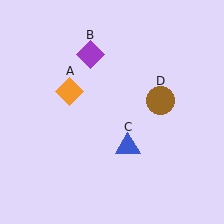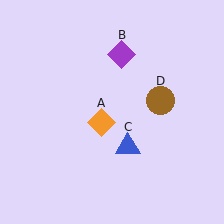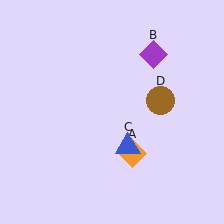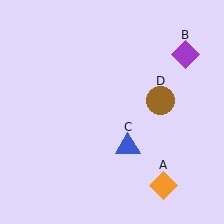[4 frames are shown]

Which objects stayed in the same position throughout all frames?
Blue triangle (object C) and brown circle (object D) remained stationary.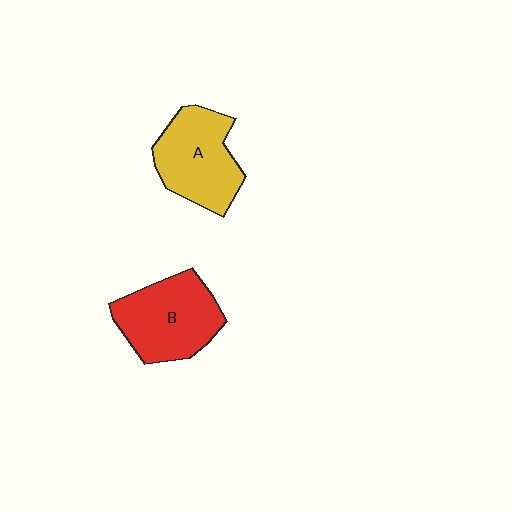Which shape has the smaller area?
Shape A (yellow).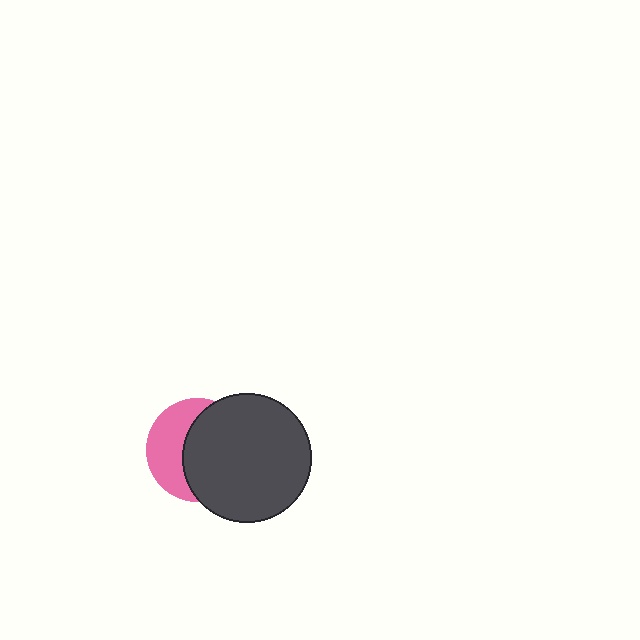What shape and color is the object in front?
The object in front is a dark gray circle.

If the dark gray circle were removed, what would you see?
You would see the complete pink circle.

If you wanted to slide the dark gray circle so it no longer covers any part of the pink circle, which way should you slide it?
Slide it right — that is the most direct way to separate the two shapes.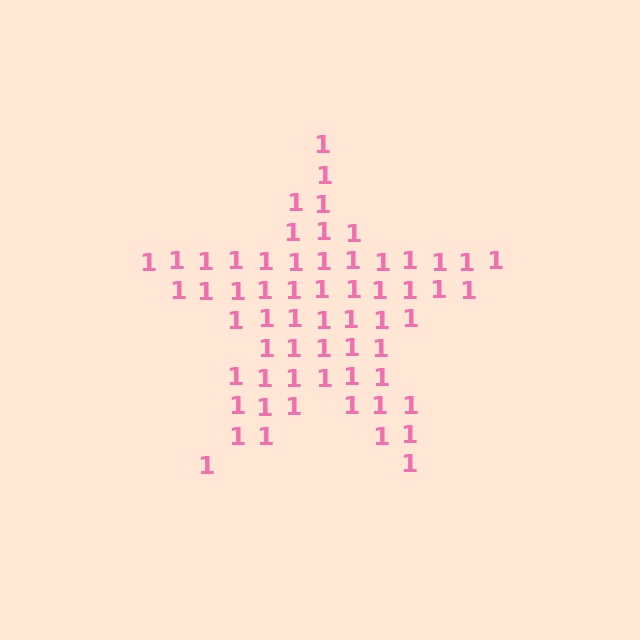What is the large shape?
The large shape is a star.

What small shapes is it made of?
It is made of small digit 1's.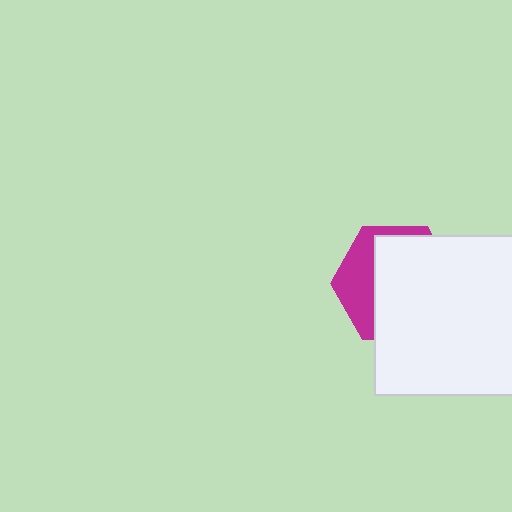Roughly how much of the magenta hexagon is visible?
A small part of it is visible (roughly 33%).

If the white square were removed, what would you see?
You would see the complete magenta hexagon.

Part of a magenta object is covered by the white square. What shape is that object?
It is a hexagon.